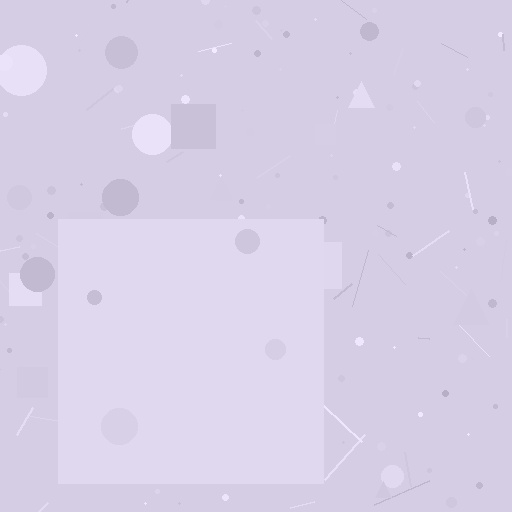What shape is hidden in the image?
A square is hidden in the image.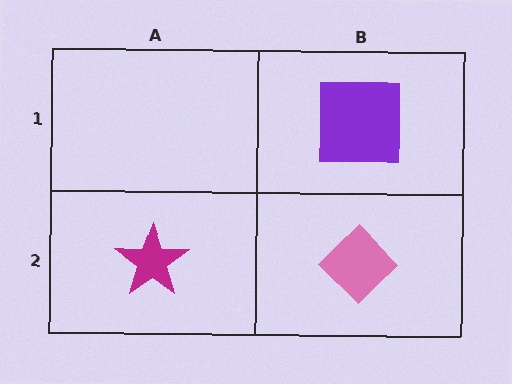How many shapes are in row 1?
1 shape.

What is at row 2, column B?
A pink diamond.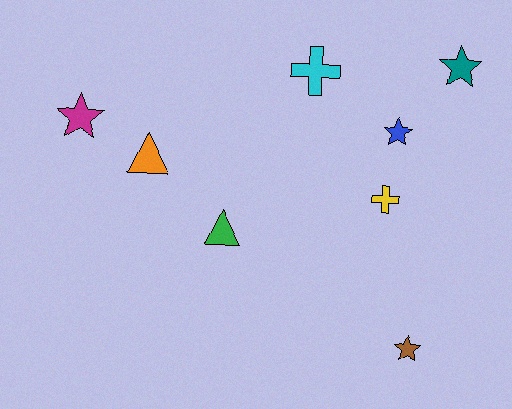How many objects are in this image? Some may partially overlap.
There are 8 objects.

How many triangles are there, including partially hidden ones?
There are 2 triangles.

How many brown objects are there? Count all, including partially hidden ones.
There is 1 brown object.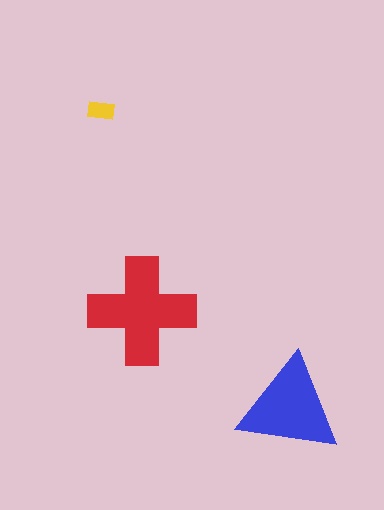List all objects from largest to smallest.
The red cross, the blue triangle, the yellow rectangle.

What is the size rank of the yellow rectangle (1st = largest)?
3rd.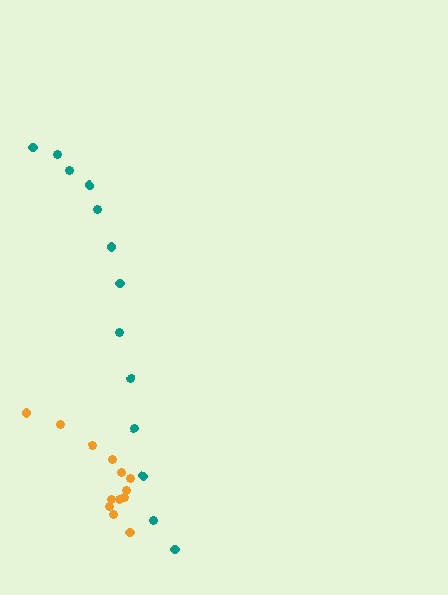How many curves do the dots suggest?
There are 2 distinct paths.